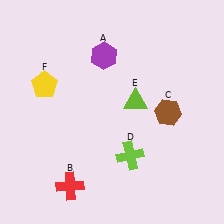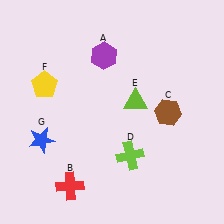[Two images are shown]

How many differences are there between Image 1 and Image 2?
There is 1 difference between the two images.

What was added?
A blue star (G) was added in Image 2.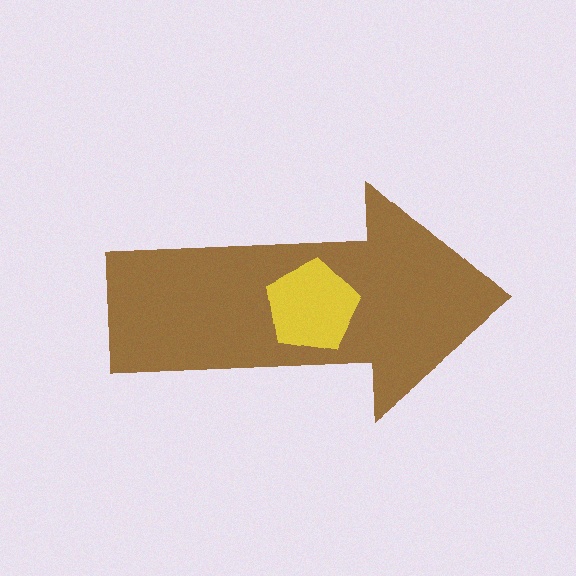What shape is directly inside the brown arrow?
The yellow pentagon.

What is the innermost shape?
The yellow pentagon.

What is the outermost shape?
The brown arrow.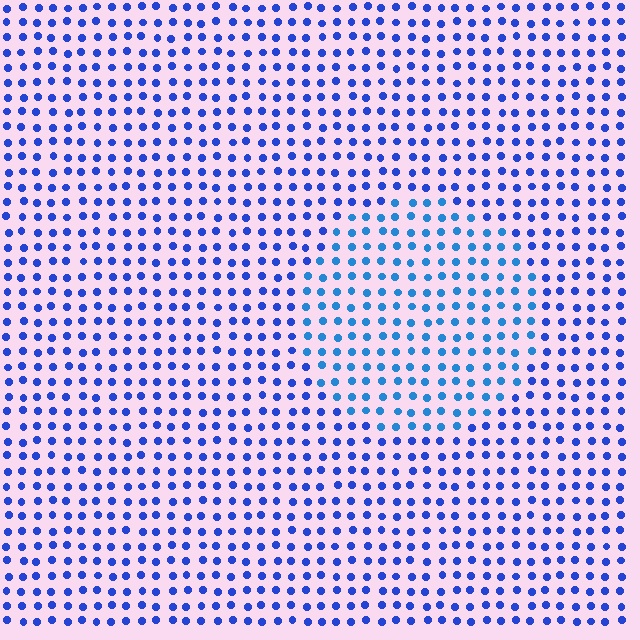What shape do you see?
I see a circle.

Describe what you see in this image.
The image is filled with small blue elements in a uniform arrangement. A circle-shaped region is visible where the elements are tinted to a slightly different hue, forming a subtle color boundary.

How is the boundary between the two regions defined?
The boundary is defined purely by a slight shift in hue (about 23 degrees). Spacing, size, and orientation are identical on both sides.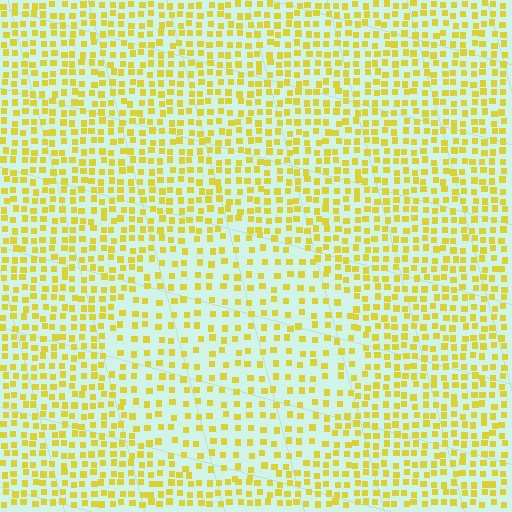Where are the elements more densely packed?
The elements are more densely packed outside the circle boundary.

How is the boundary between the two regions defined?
The boundary is defined by a change in element density (approximately 1.7x ratio). All elements are the same color, size, and shape.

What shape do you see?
I see a circle.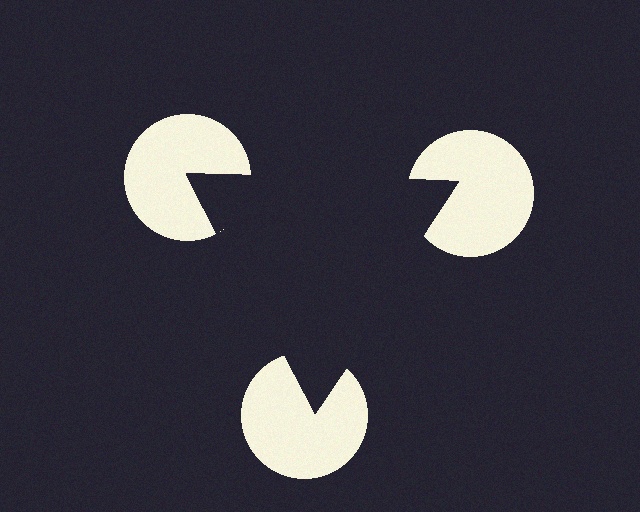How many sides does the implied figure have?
3 sides.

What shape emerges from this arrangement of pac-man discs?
An illusory triangle — its edges are inferred from the aligned wedge cuts in the pac-man discs, not physically drawn.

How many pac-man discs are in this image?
There are 3 — one at each vertex of the illusory triangle.